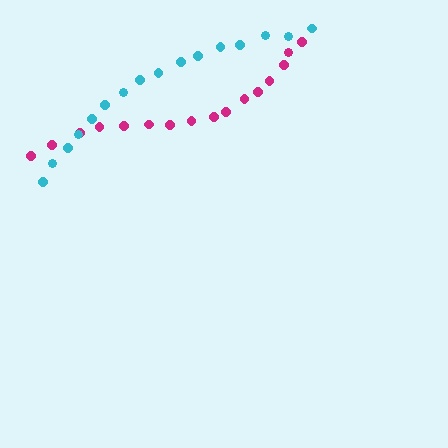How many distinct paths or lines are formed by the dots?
There are 2 distinct paths.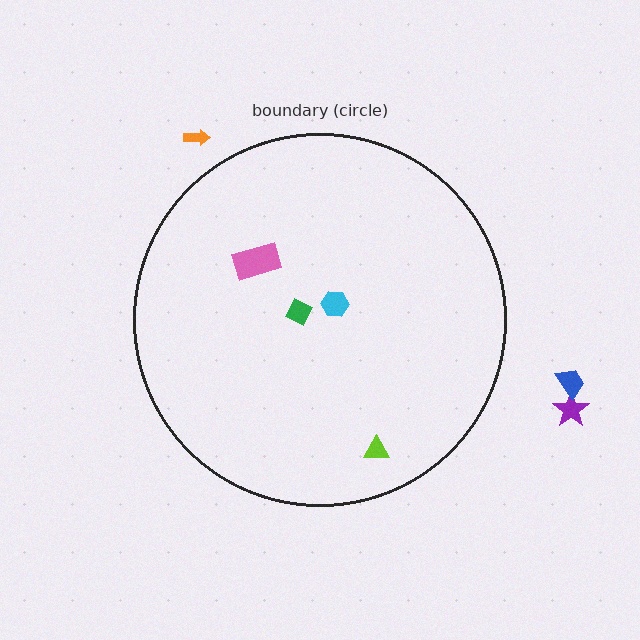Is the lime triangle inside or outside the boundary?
Inside.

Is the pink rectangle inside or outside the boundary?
Inside.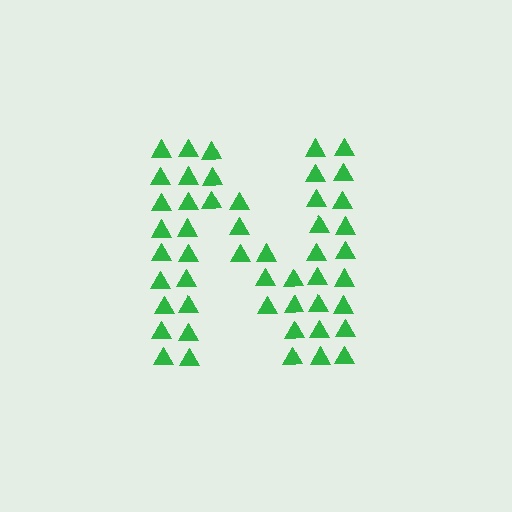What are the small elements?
The small elements are triangles.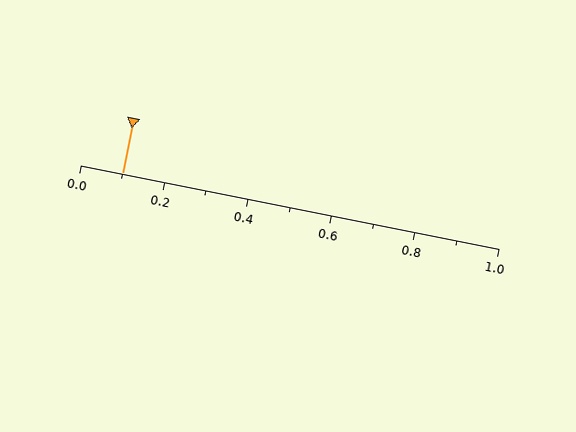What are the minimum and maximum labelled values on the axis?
The axis runs from 0.0 to 1.0.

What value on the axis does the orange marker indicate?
The marker indicates approximately 0.1.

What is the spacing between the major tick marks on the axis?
The major ticks are spaced 0.2 apart.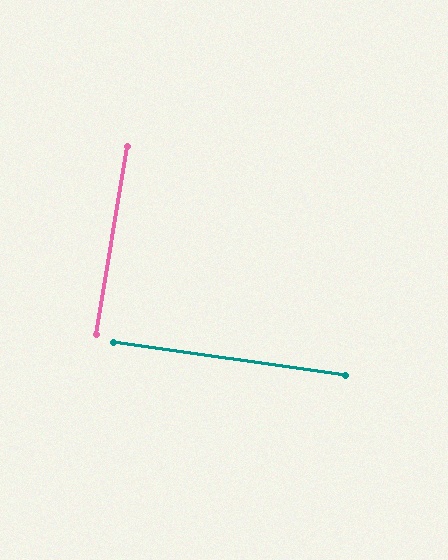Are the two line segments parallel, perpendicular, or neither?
Perpendicular — they meet at approximately 89°.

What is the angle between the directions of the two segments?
Approximately 89 degrees.